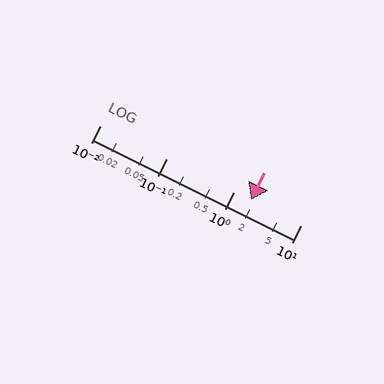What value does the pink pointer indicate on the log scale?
The pointer indicates approximately 1.8.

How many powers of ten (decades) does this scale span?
The scale spans 3 decades, from 0.01 to 10.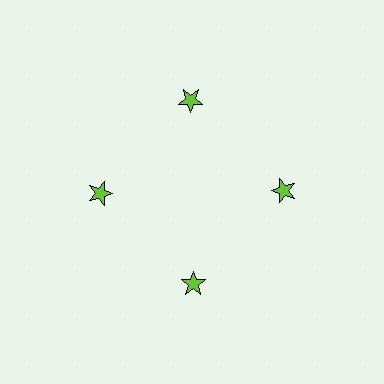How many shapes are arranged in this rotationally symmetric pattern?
There are 4 shapes, arranged in 4 groups of 1.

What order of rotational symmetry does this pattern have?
This pattern has 4-fold rotational symmetry.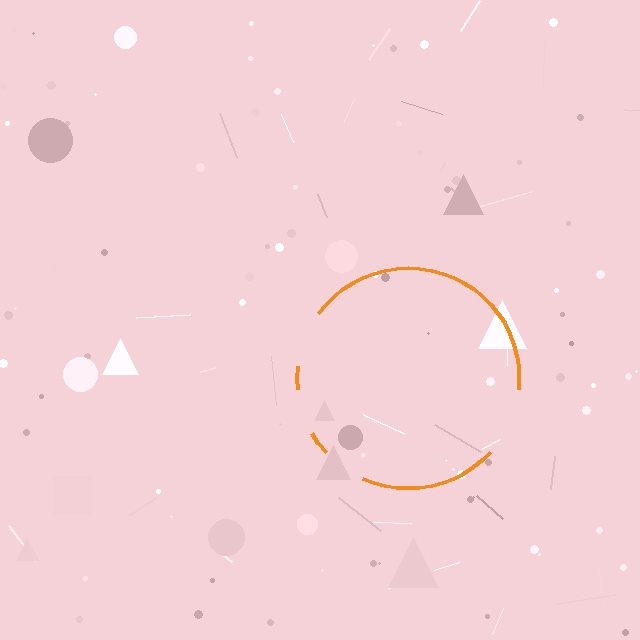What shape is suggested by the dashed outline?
The dashed outline suggests a circle.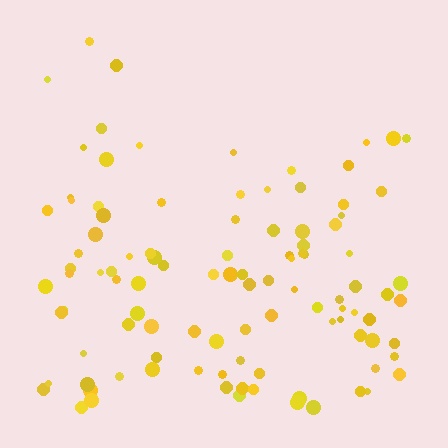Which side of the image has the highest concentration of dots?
The bottom.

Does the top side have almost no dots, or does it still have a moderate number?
Still a moderate number, just noticeably fewer than the bottom.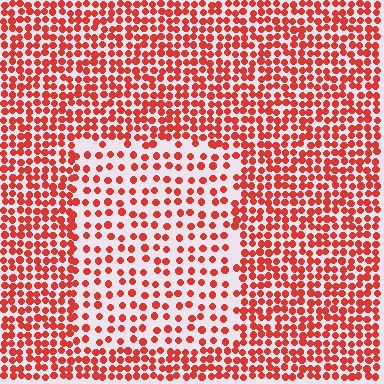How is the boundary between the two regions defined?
The boundary is defined by a change in element density (approximately 1.9x ratio). All elements are the same color, size, and shape.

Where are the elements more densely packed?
The elements are more densely packed outside the rectangle boundary.